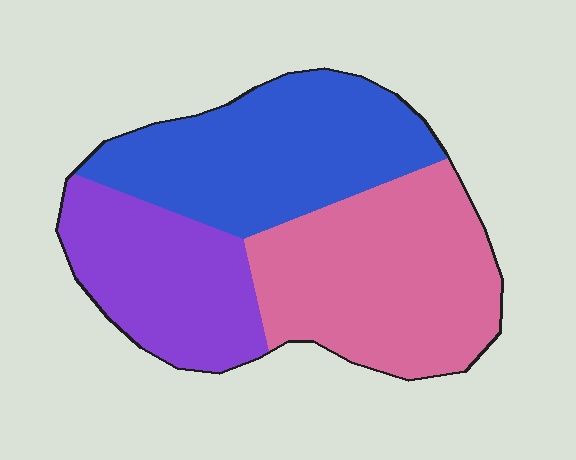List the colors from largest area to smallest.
From largest to smallest: pink, blue, purple.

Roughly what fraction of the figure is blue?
Blue takes up between a third and a half of the figure.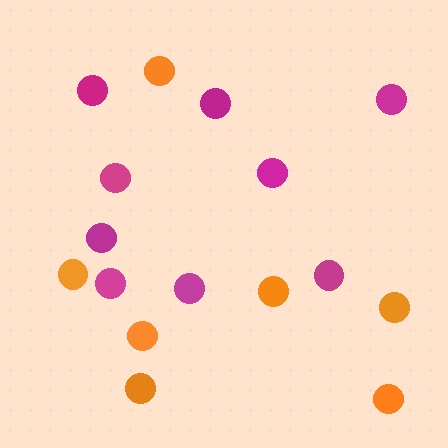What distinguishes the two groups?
There are 2 groups: one group of magenta circles (9) and one group of orange circles (7).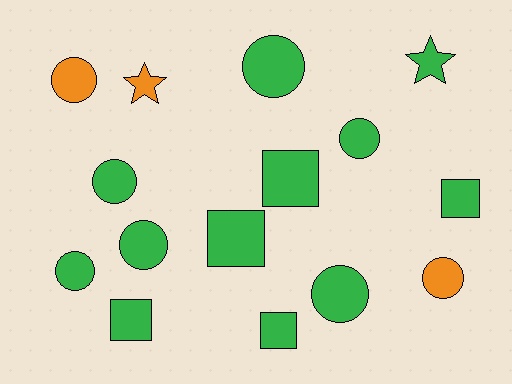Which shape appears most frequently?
Circle, with 8 objects.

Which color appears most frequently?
Green, with 12 objects.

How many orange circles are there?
There are 2 orange circles.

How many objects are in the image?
There are 15 objects.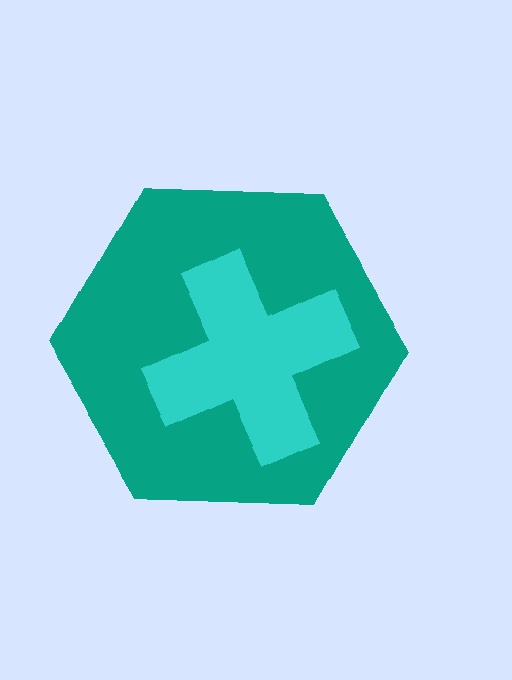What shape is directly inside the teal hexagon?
The cyan cross.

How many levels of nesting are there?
2.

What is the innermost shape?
The cyan cross.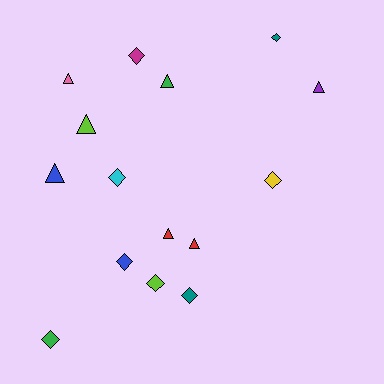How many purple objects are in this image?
There is 1 purple object.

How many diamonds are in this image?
There are 8 diamonds.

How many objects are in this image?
There are 15 objects.